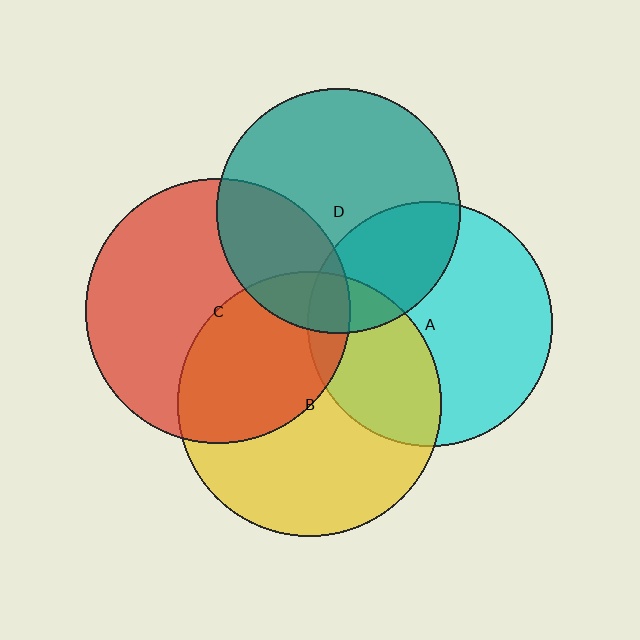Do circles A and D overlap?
Yes.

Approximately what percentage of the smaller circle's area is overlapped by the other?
Approximately 30%.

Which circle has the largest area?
Circle C (red).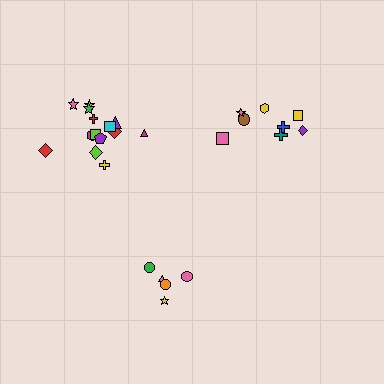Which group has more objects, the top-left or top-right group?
The top-left group.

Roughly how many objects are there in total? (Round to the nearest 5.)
Roughly 30 objects in total.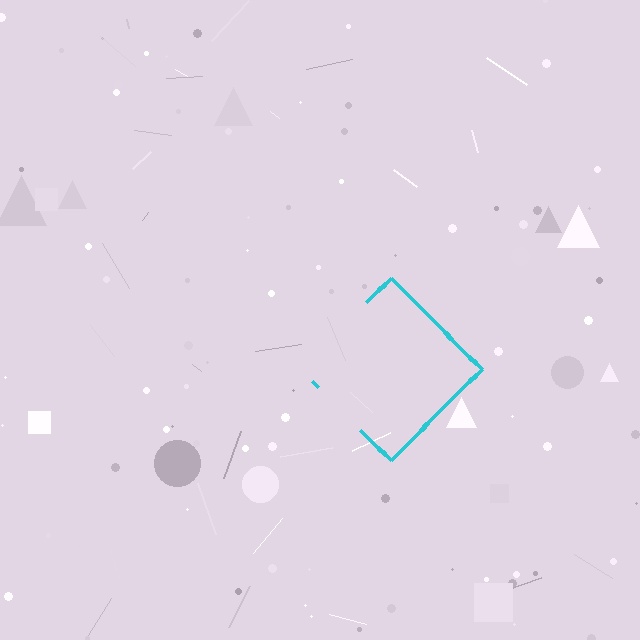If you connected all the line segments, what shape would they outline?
They would outline a diamond.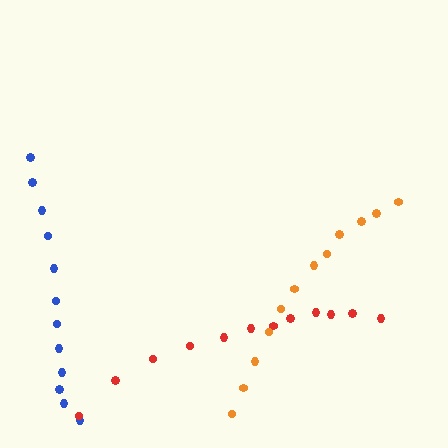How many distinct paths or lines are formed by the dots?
There are 3 distinct paths.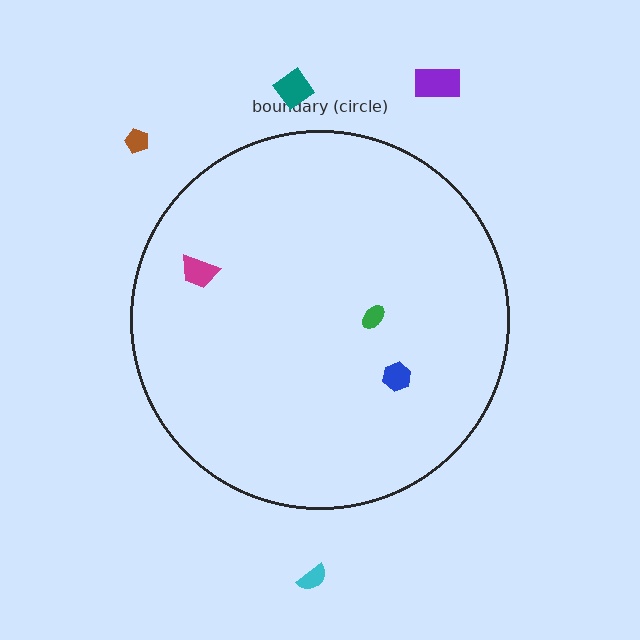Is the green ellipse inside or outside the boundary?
Inside.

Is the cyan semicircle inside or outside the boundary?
Outside.